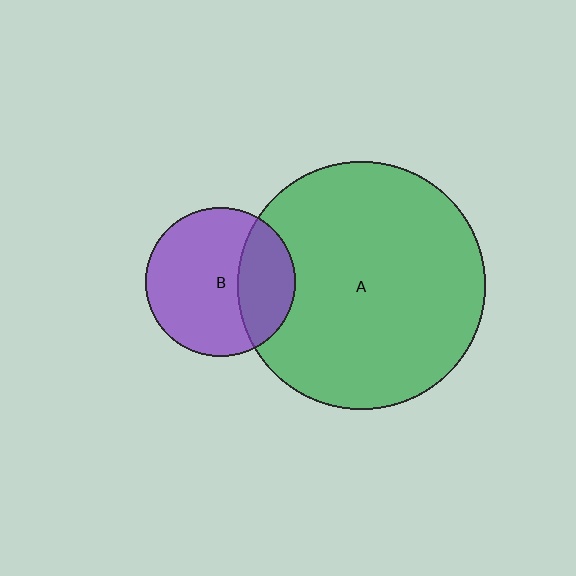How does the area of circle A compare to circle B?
Approximately 2.8 times.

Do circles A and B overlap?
Yes.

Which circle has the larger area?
Circle A (green).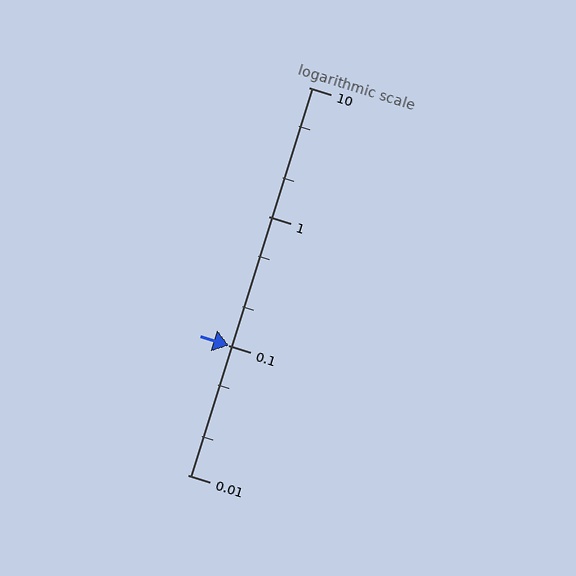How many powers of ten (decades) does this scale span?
The scale spans 3 decades, from 0.01 to 10.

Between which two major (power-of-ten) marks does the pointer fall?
The pointer is between 0.1 and 1.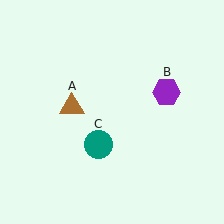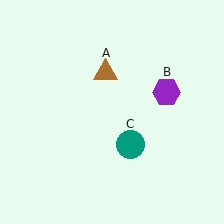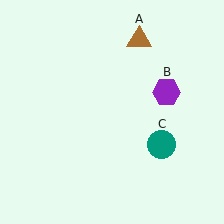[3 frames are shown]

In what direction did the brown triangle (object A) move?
The brown triangle (object A) moved up and to the right.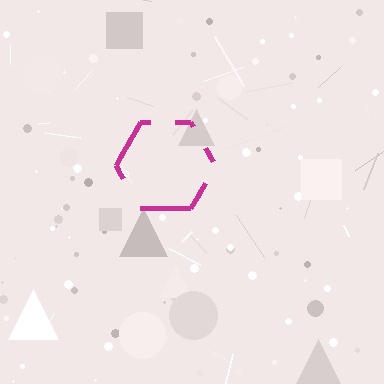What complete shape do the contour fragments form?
The contour fragments form a hexagon.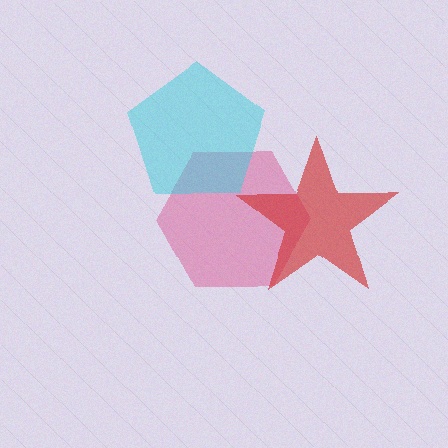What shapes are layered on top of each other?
The layered shapes are: a pink hexagon, a cyan pentagon, a red star.